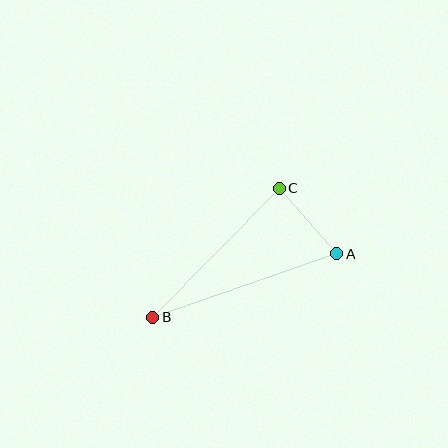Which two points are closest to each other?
Points A and C are closest to each other.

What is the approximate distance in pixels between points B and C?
The distance between B and C is approximately 181 pixels.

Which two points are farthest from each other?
Points A and B are farthest from each other.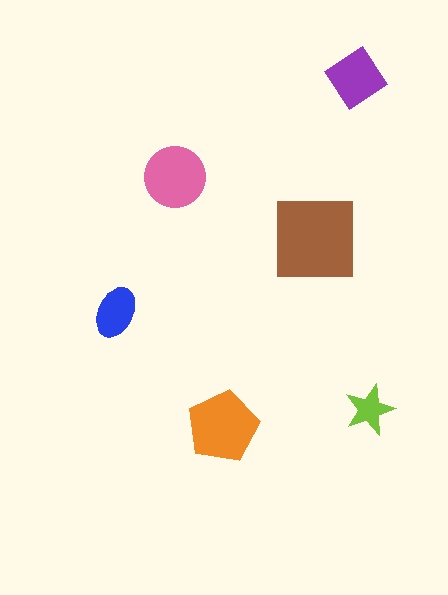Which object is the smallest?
The lime star.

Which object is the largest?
The brown square.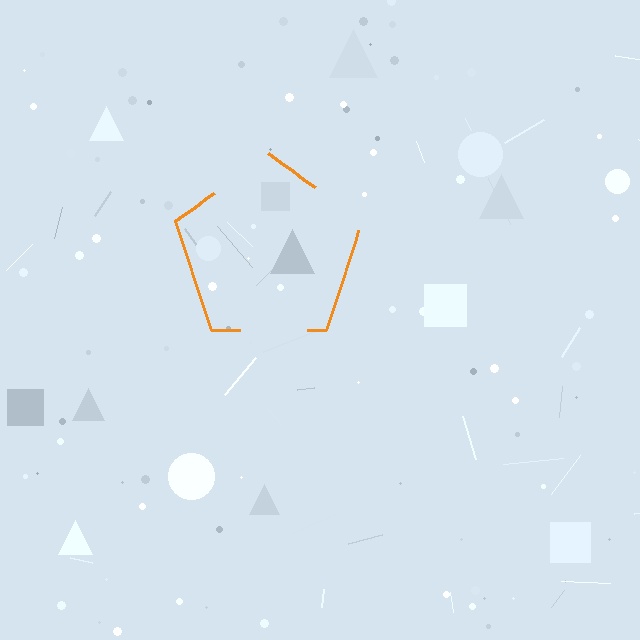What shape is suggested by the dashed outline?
The dashed outline suggests a pentagon.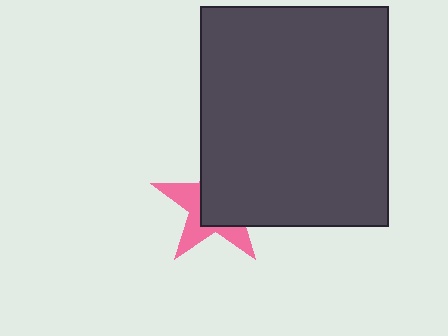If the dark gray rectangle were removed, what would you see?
You would see the complete pink star.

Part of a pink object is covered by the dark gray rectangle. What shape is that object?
It is a star.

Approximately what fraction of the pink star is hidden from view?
Roughly 59% of the pink star is hidden behind the dark gray rectangle.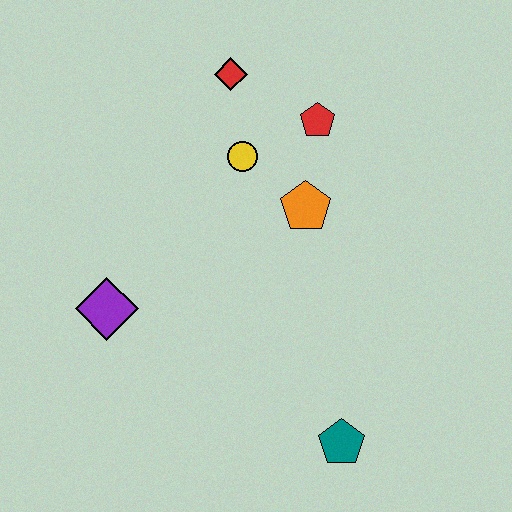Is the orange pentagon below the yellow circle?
Yes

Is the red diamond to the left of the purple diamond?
No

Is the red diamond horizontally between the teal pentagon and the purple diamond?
Yes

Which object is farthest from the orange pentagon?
The teal pentagon is farthest from the orange pentagon.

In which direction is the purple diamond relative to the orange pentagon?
The purple diamond is to the left of the orange pentagon.